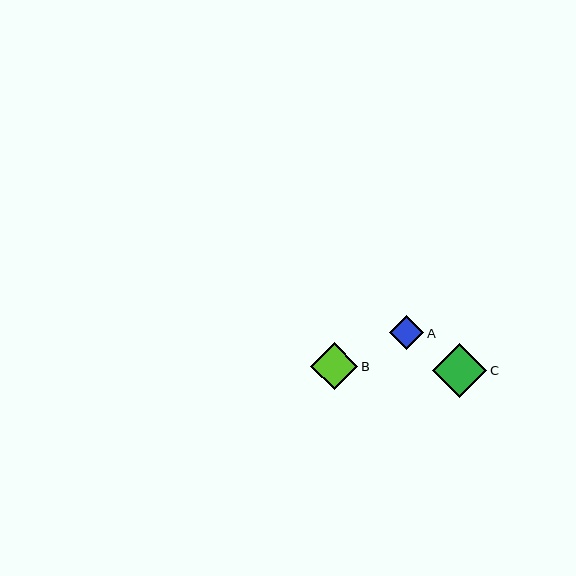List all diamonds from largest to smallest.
From largest to smallest: C, B, A.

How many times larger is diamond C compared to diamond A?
Diamond C is approximately 1.6 times the size of diamond A.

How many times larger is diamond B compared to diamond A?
Diamond B is approximately 1.4 times the size of diamond A.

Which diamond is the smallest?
Diamond A is the smallest with a size of approximately 34 pixels.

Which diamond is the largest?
Diamond C is the largest with a size of approximately 54 pixels.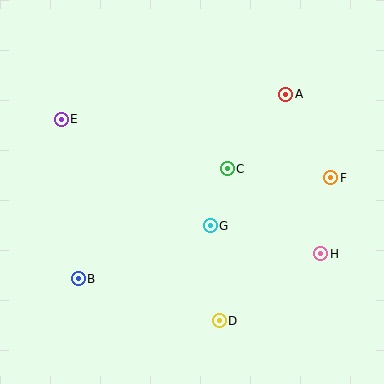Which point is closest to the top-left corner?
Point E is closest to the top-left corner.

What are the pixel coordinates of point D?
Point D is at (219, 321).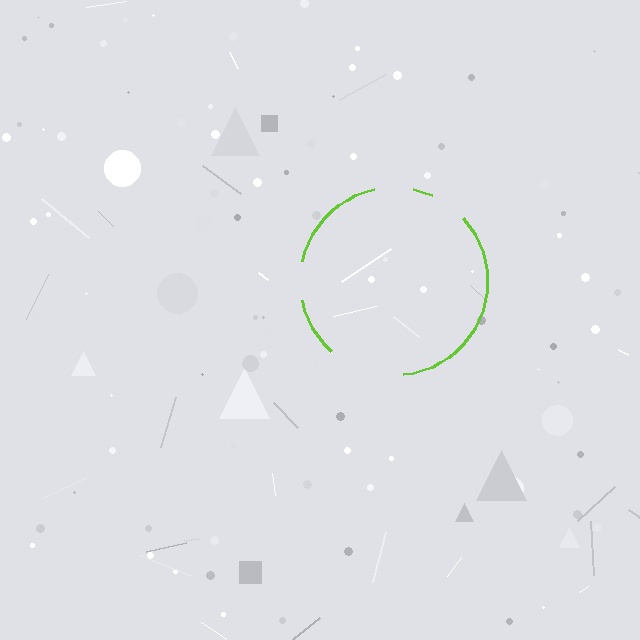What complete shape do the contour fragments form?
The contour fragments form a circle.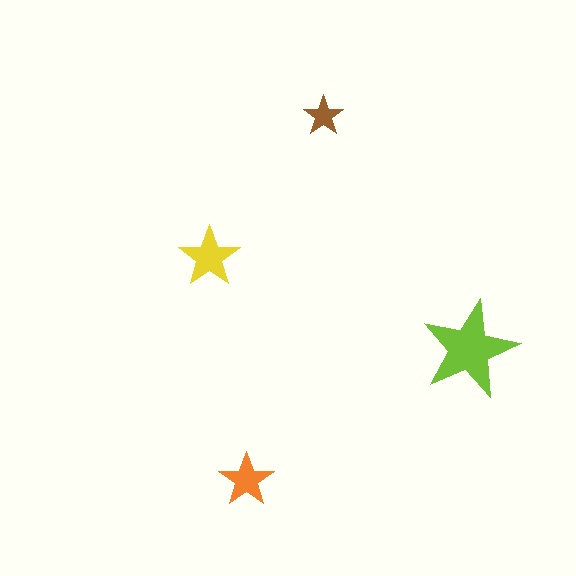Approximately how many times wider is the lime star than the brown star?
About 2.5 times wider.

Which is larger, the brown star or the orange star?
The orange one.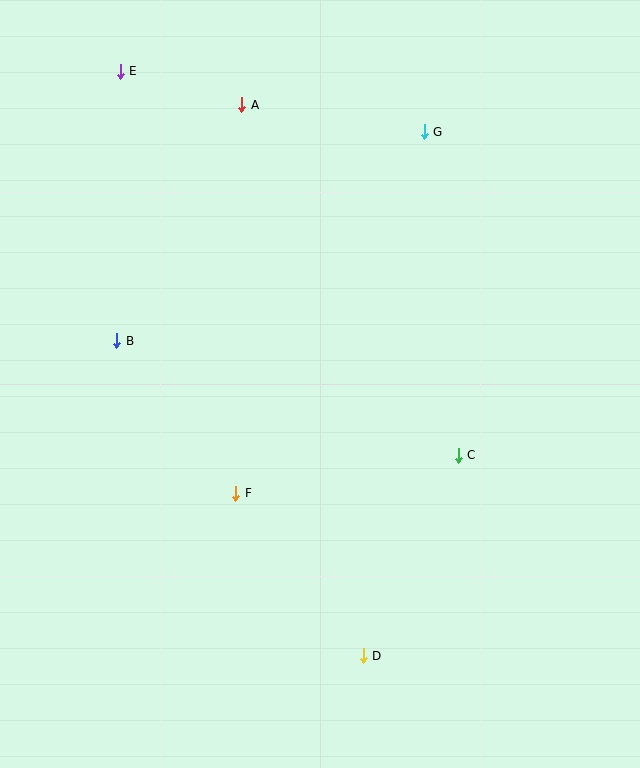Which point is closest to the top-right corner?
Point G is closest to the top-right corner.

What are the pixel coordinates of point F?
Point F is at (236, 494).